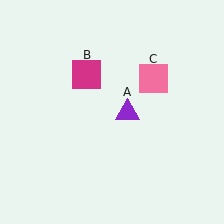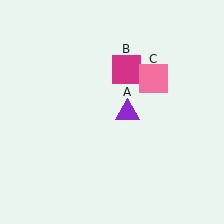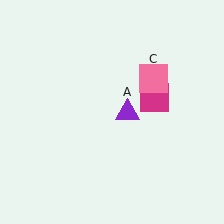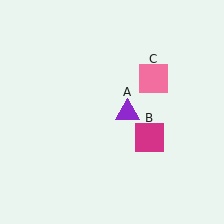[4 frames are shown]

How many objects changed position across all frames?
1 object changed position: magenta square (object B).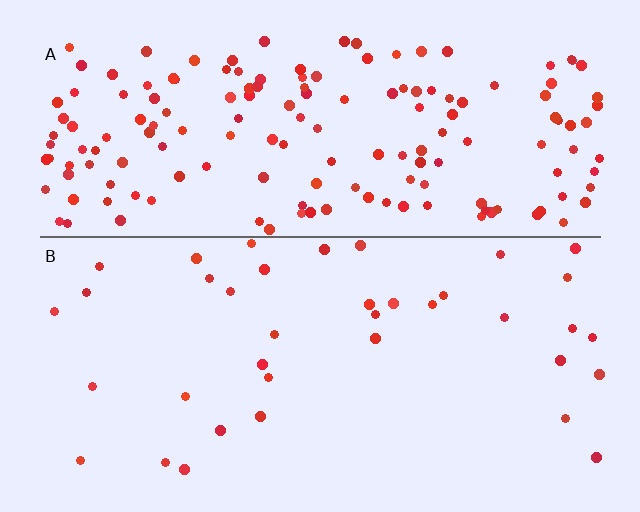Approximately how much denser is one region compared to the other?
Approximately 4.3× — region A over region B.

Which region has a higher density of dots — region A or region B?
A (the top).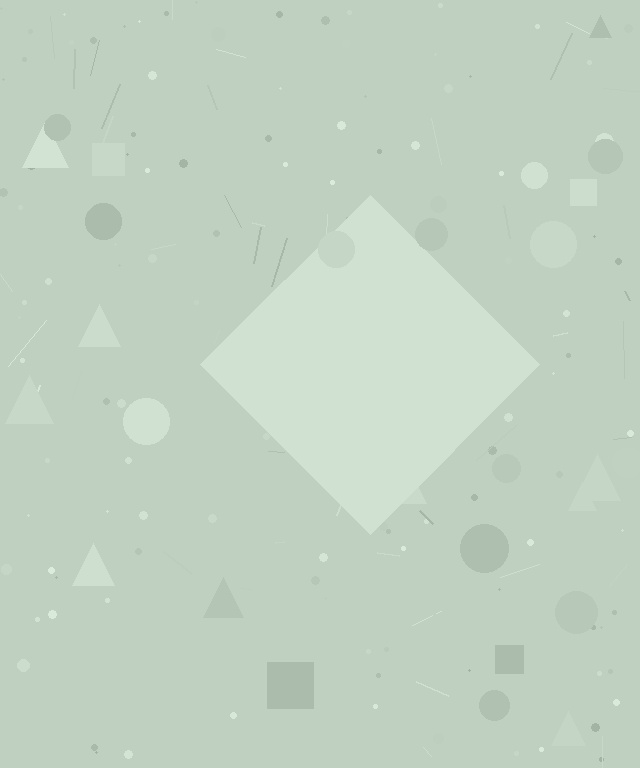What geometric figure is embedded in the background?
A diamond is embedded in the background.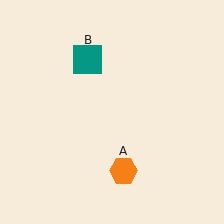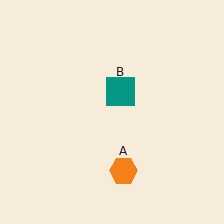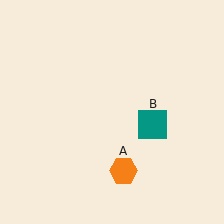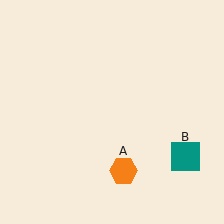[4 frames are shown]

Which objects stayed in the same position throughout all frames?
Orange hexagon (object A) remained stationary.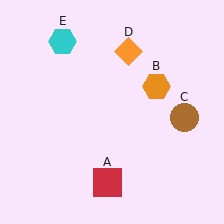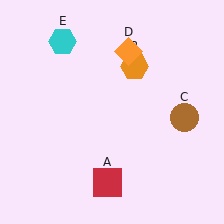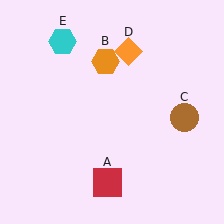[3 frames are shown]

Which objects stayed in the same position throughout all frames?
Red square (object A) and brown circle (object C) and orange diamond (object D) and cyan hexagon (object E) remained stationary.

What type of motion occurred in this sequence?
The orange hexagon (object B) rotated counterclockwise around the center of the scene.